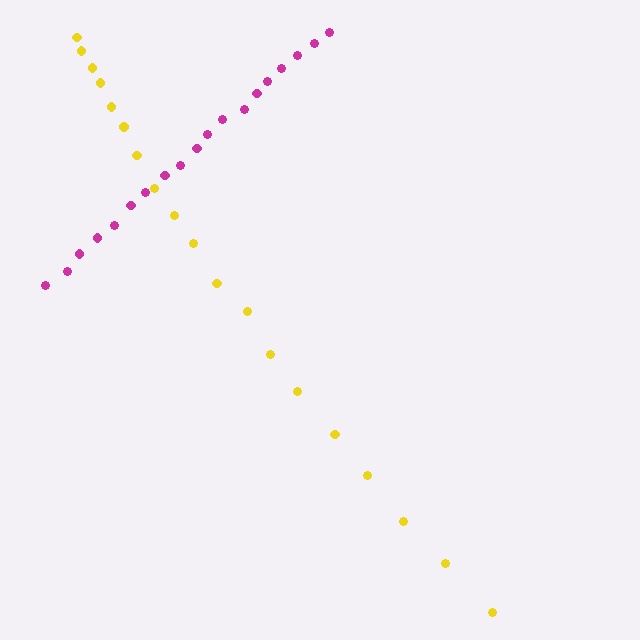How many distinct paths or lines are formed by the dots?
There are 2 distinct paths.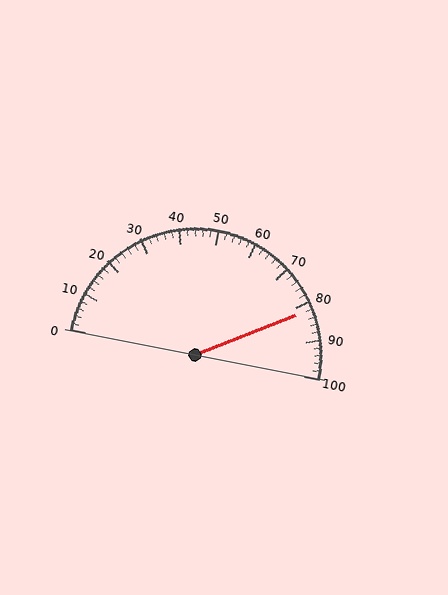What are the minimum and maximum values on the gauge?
The gauge ranges from 0 to 100.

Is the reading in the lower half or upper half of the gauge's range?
The reading is in the upper half of the range (0 to 100).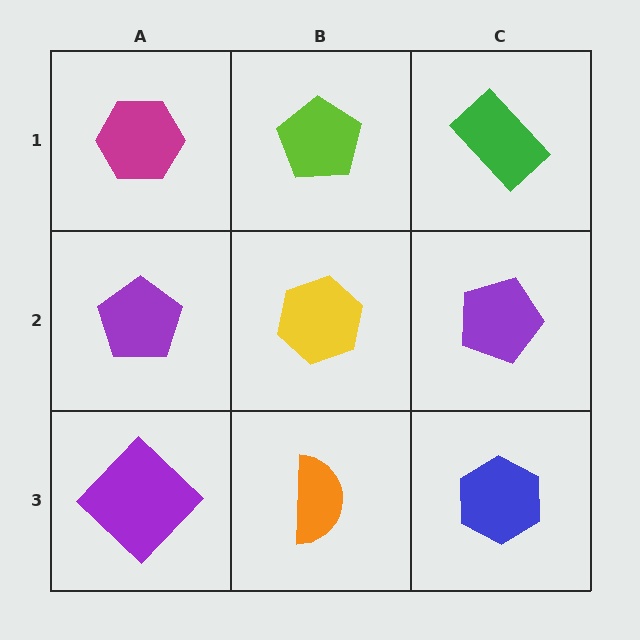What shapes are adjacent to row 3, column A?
A purple pentagon (row 2, column A), an orange semicircle (row 3, column B).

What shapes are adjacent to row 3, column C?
A purple pentagon (row 2, column C), an orange semicircle (row 3, column B).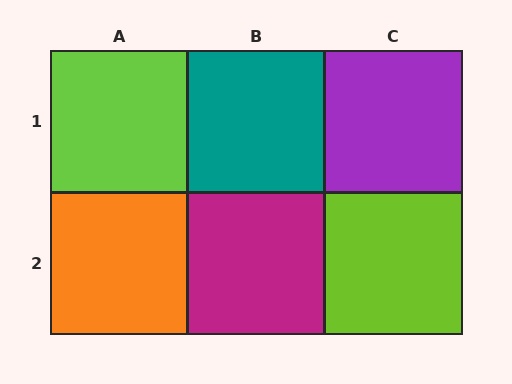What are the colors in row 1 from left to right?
Lime, teal, purple.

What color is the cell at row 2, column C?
Lime.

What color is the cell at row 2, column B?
Magenta.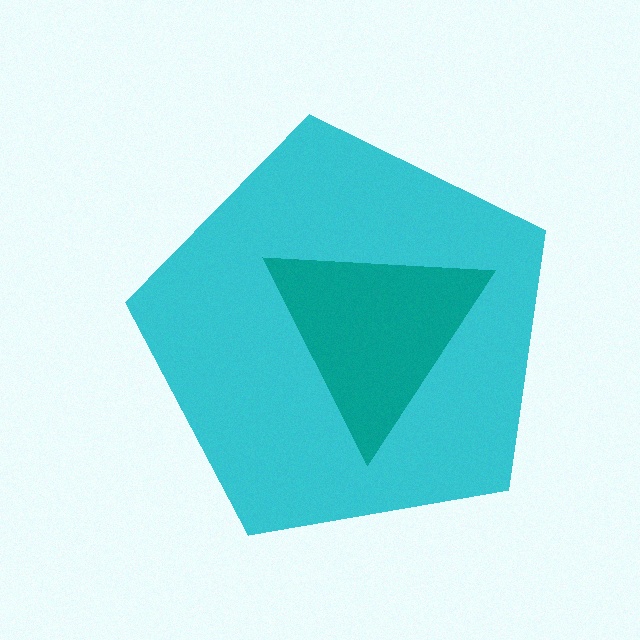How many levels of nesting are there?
2.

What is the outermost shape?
The cyan pentagon.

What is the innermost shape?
The teal triangle.